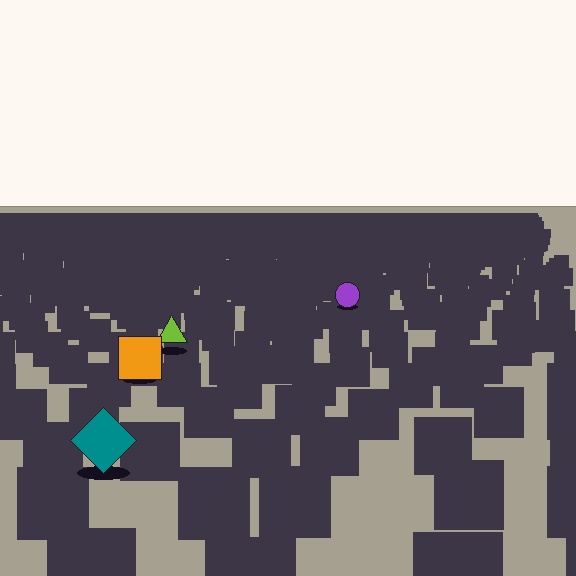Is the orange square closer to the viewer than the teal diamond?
No. The teal diamond is closer — you can tell from the texture gradient: the ground texture is coarser near it.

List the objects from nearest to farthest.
From nearest to farthest: the teal diamond, the orange square, the lime triangle, the purple circle.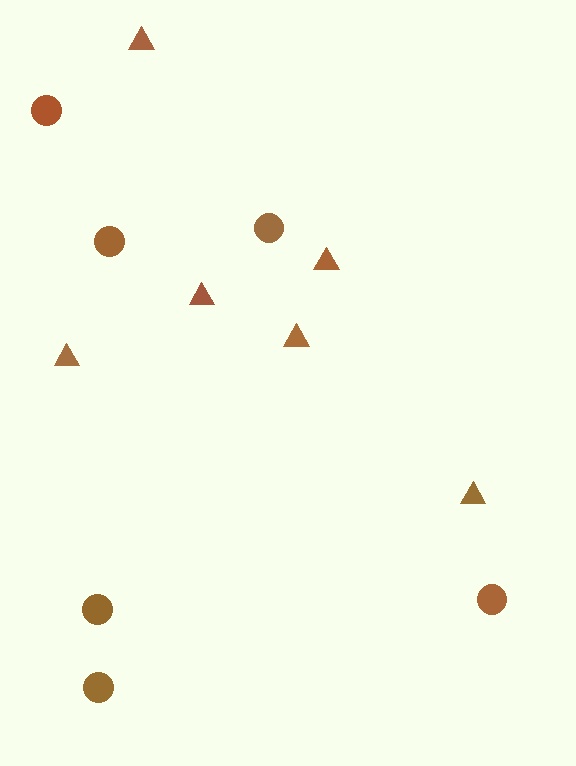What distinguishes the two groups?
There are 2 groups: one group of triangles (6) and one group of circles (6).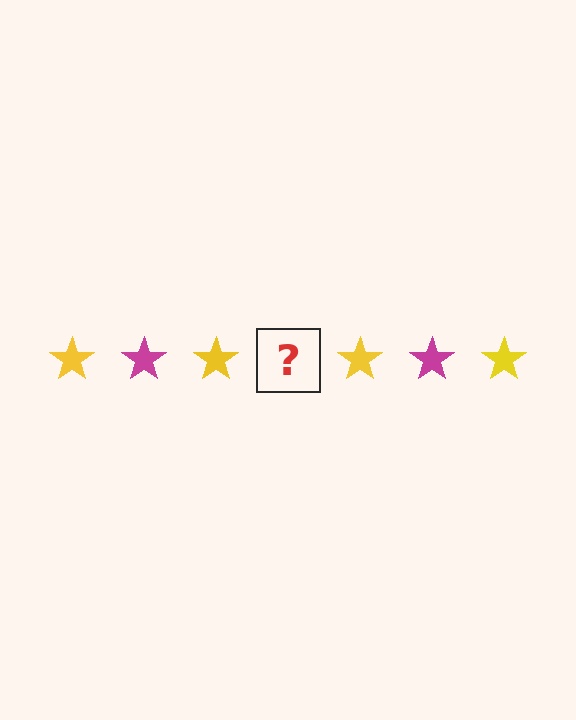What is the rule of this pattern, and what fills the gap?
The rule is that the pattern cycles through yellow, magenta stars. The gap should be filled with a magenta star.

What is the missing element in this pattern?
The missing element is a magenta star.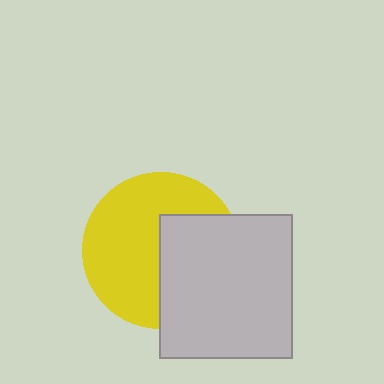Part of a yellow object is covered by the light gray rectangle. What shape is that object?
It is a circle.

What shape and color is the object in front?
The object in front is a light gray rectangle.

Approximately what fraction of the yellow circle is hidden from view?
Roughly 40% of the yellow circle is hidden behind the light gray rectangle.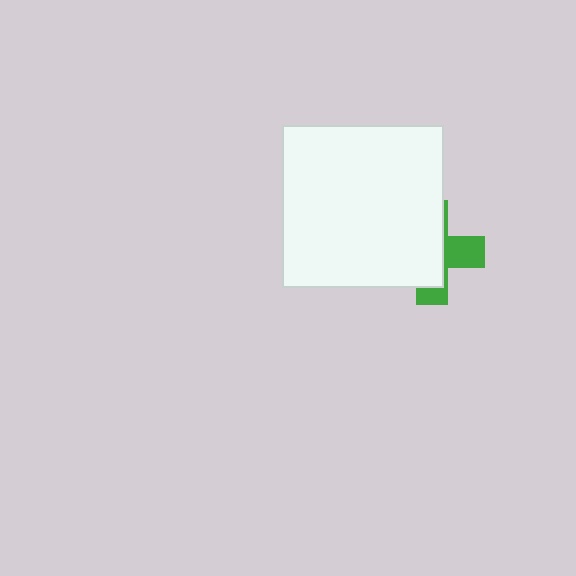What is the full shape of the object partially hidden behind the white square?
The partially hidden object is a green cross.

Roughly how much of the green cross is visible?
A small part of it is visible (roughly 37%).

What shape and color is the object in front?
The object in front is a white square.